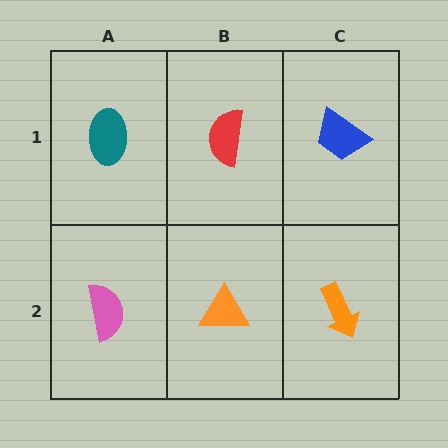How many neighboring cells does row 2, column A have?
2.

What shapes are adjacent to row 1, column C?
An orange arrow (row 2, column C), a red semicircle (row 1, column B).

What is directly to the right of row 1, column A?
A red semicircle.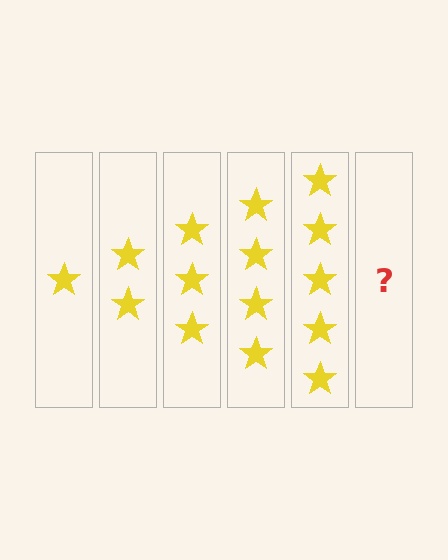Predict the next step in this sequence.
The next step is 6 stars.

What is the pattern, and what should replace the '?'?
The pattern is that each step adds one more star. The '?' should be 6 stars.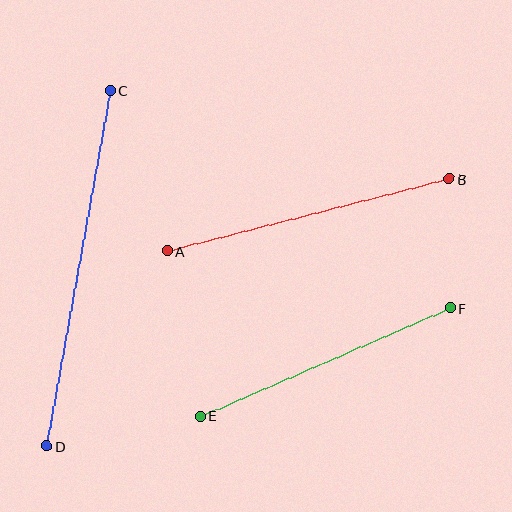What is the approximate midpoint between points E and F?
The midpoint is at approximately (325, 362) pixels.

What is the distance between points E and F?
The distance is approximately 272 pixels.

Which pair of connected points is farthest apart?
Points C and D are farthest apart.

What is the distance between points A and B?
The distance is approximately 291 pixels.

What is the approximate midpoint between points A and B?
The midpoint is at approximately (308, 215) pixels.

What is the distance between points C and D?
The distance is approximately 361 pixels.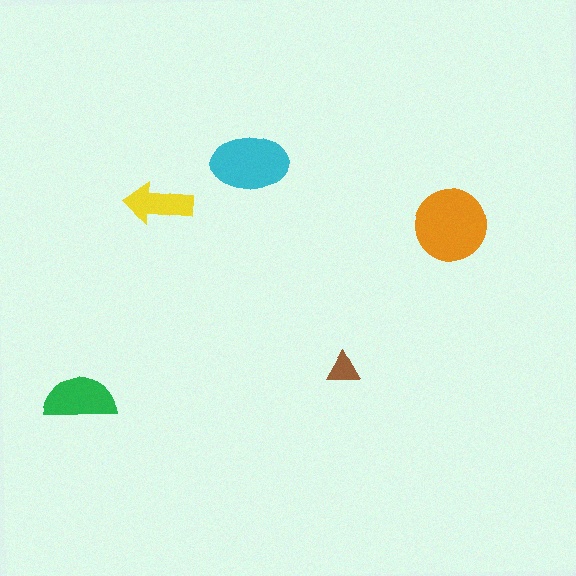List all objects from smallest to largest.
The brown triangle, the yellow arrow, the green semicircle, the cyan ellipse, the orange circle.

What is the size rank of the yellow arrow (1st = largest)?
4th.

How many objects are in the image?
There are 5 objects in the image.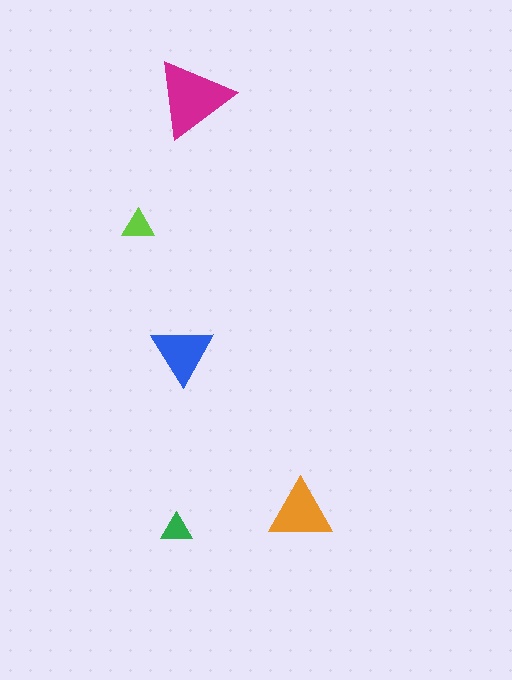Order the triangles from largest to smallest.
the magenta one, the orange one, the blue one, the lime one, the green one.